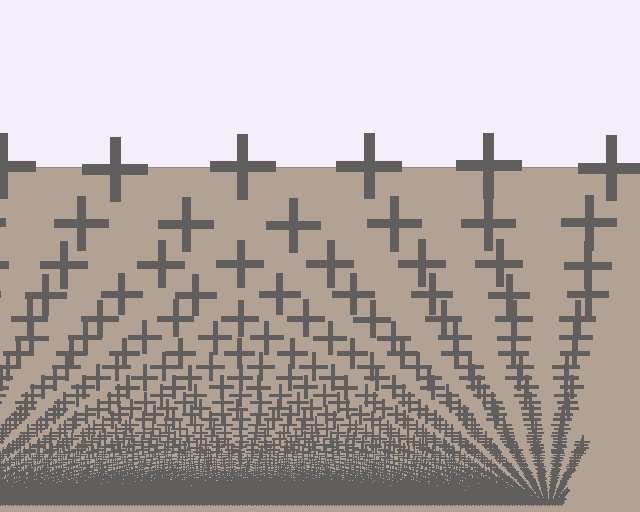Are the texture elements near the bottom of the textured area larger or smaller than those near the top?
Smaller. The gradient is inverted — elements near the bottom are smaller and denser.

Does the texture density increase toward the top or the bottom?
Density increases toward the bottom.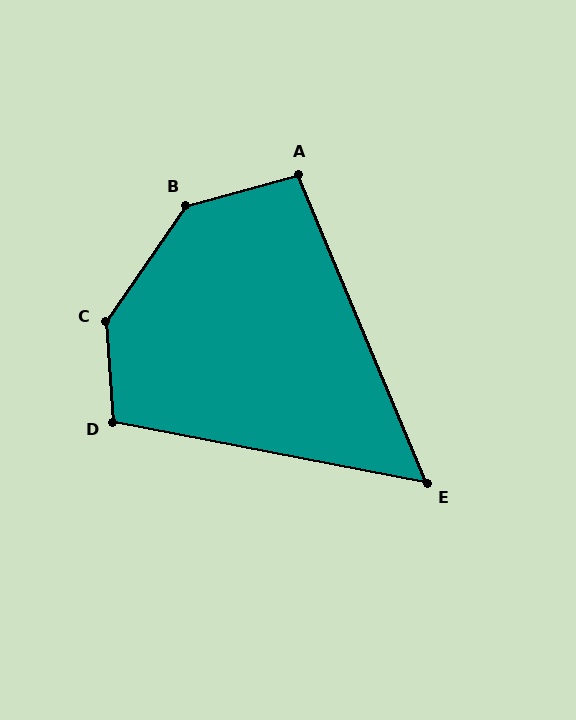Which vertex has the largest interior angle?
C, at approximately 142 degrees.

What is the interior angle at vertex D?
Approximately 105 degrees (obtuse).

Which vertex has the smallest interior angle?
E, at approximately 56 degrees.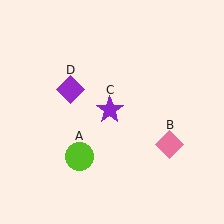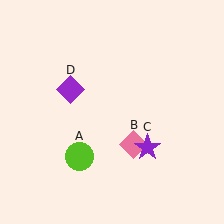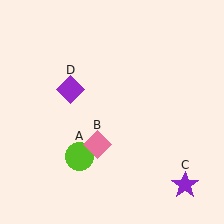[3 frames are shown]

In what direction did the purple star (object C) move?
The purple star (object C) moved down and to the right.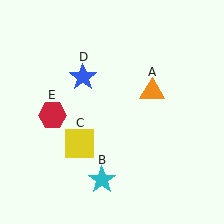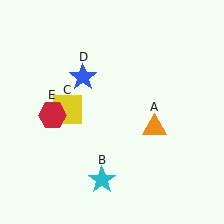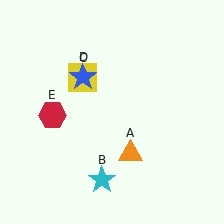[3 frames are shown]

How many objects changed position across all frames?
2 objects changed position: orange triangle (object A), yellow square (object C).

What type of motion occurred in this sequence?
The orange triangle (object A), yellow square (object C) rotated clockwise around the center of the scene.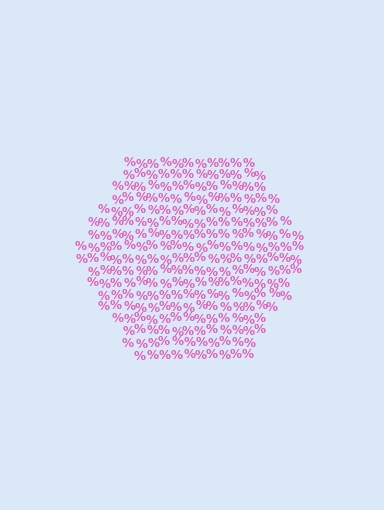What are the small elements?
The small elements are percent signs.